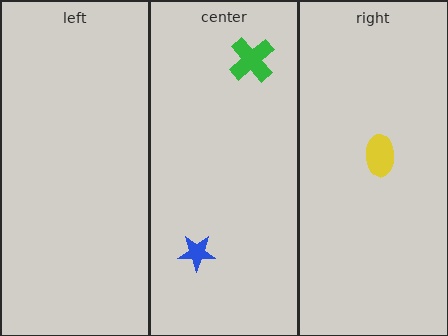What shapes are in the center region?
The blue star, the green cross.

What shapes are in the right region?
The yellow ellipse.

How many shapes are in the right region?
1.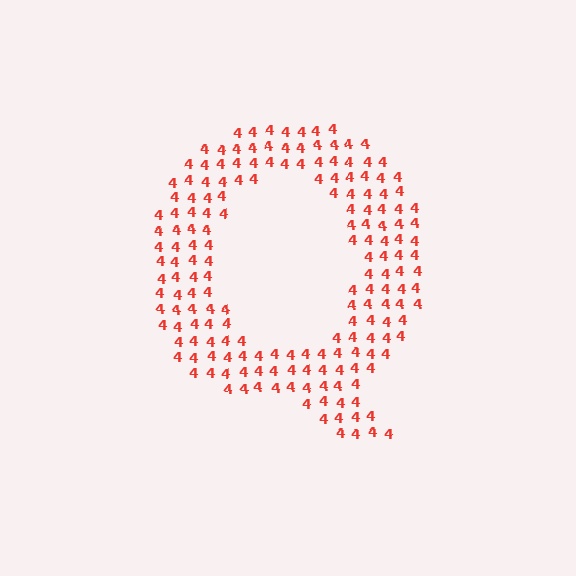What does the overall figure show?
The overall figure shows the letter Q.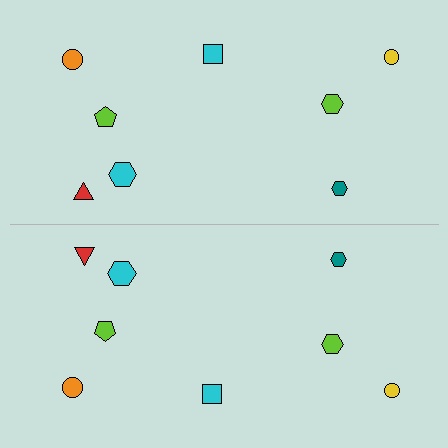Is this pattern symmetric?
Yes, this pattern has bilateral (reflection) symmetry.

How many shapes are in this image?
There are 16 shapes in this image.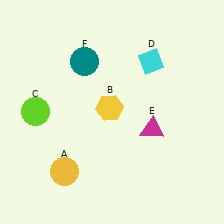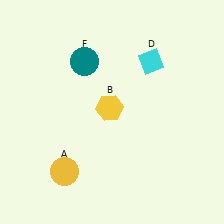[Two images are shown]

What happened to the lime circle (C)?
The lime circle (C) was removed in Image 2. It was in the top-left area of Image 1.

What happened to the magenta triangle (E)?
The magenta triangle (E) was removed in Image 2. It was in the bottom-right area of Image 1.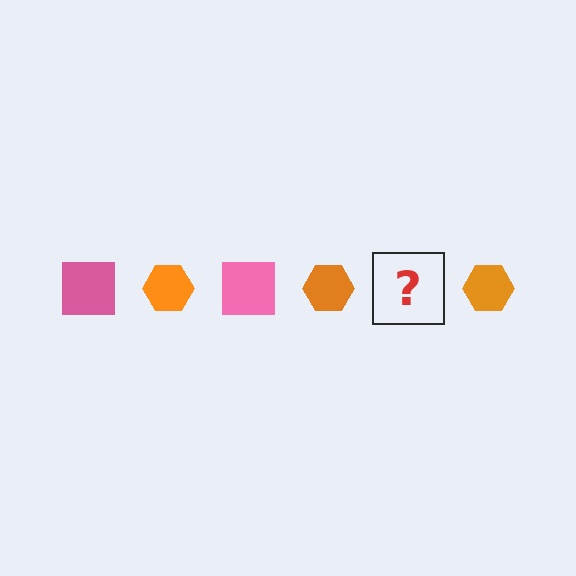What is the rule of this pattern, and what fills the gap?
The rule is that the pattern alternates between pink square and orange hexagon. The gap should be filled with a pink square.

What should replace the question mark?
The question mark should be replaced with a pink square.